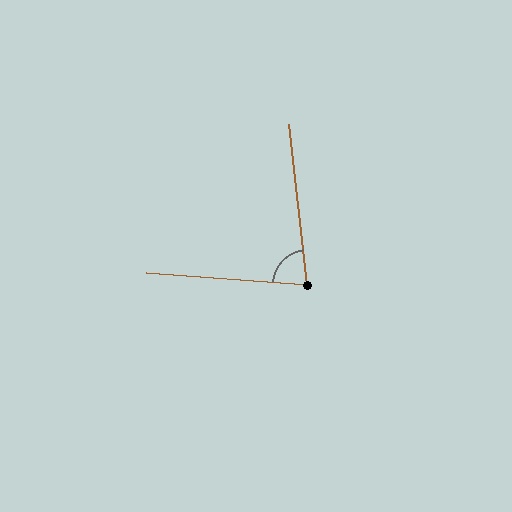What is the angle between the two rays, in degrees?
Approximately 79 degrees.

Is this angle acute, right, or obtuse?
It is acute.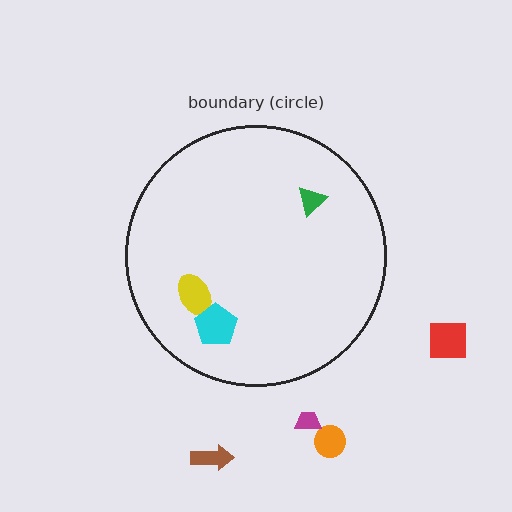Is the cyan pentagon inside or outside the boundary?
Inside.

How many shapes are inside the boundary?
3 inside, 4 outside.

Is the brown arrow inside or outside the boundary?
Outside.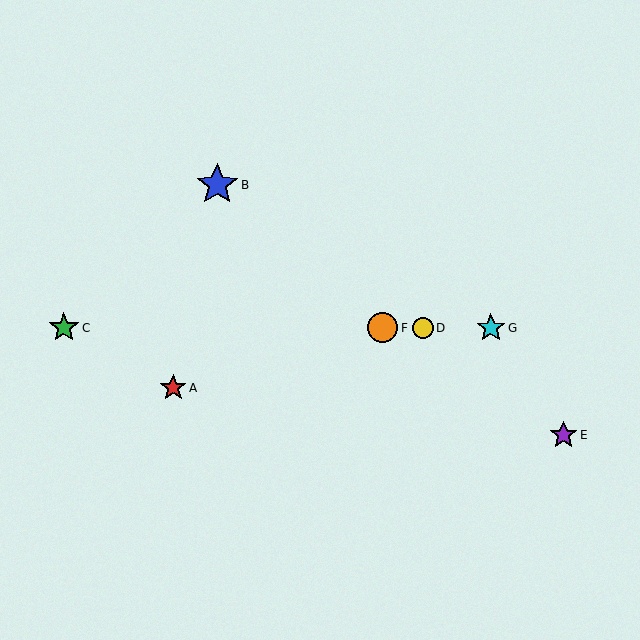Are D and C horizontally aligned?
Yes, both are at y≈328.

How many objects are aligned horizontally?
4 objects (C, D, F, G) are aligned horizontally.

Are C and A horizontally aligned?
No, C is at y≈328 and A is at y≈388.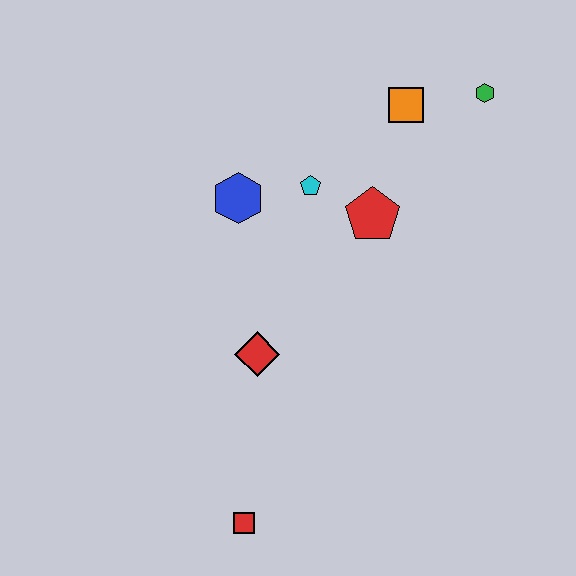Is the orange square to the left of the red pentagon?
No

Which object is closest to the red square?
The red diamond is closest to the red square.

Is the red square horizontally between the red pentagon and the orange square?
No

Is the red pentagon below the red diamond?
No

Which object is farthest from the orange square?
The red square is farthest from the orange square.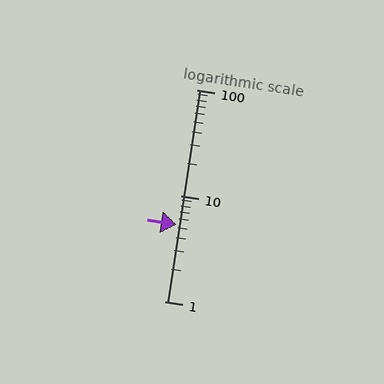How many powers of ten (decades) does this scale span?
The scale spans 2 decades, from 1 to 100.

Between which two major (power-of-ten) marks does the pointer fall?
The pointer is between 1 and 10.